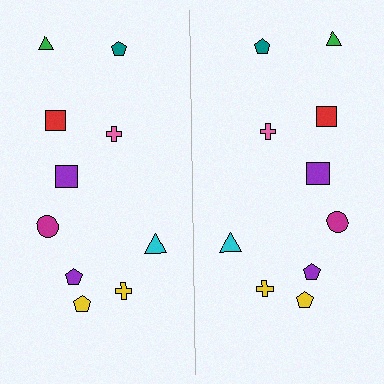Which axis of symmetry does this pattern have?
The pattern has a vertical axis of symmetry running through the center of the image.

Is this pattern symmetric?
Yes, this pattern has bilateral (reflection) symmetry.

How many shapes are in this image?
There are 20 shapes in this image.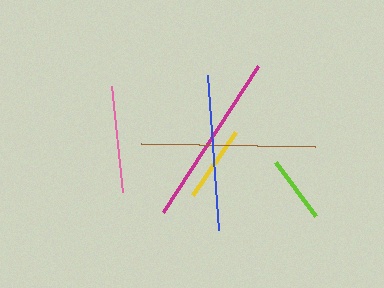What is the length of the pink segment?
The pink segment is approximately 106 pixels long.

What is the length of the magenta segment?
The magenta segment is approximately 174 pixels long.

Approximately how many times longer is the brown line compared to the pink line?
The brown line is approximately 1.6 times the length of the pink line.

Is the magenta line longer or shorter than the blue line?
The magenta line is longer than the blue line.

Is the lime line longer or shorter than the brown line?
The brown line is longer than the lime line.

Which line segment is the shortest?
The lime line is the shortest at approximately 67 pixels.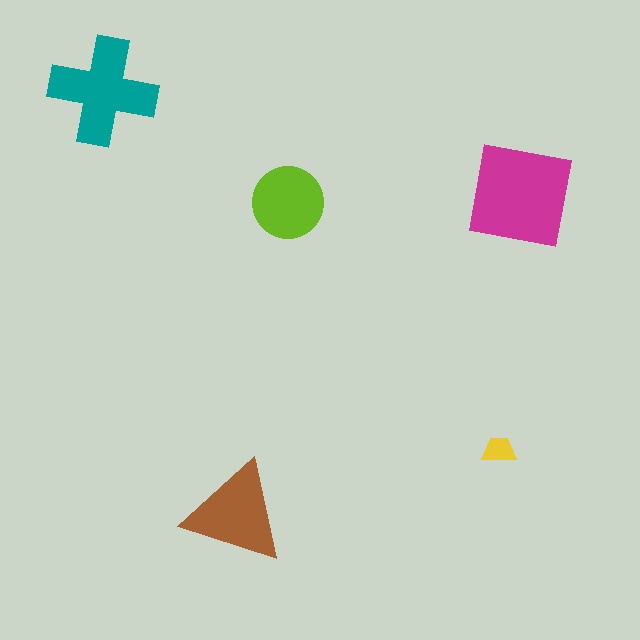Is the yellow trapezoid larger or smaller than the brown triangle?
Smaller.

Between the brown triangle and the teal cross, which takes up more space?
The teal cross.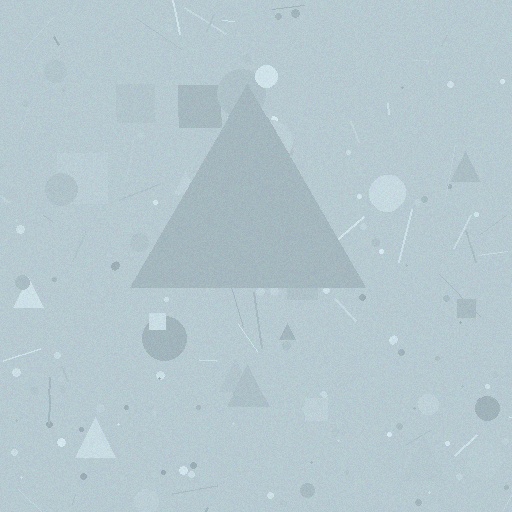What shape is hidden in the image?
A triangle is hidden in the image.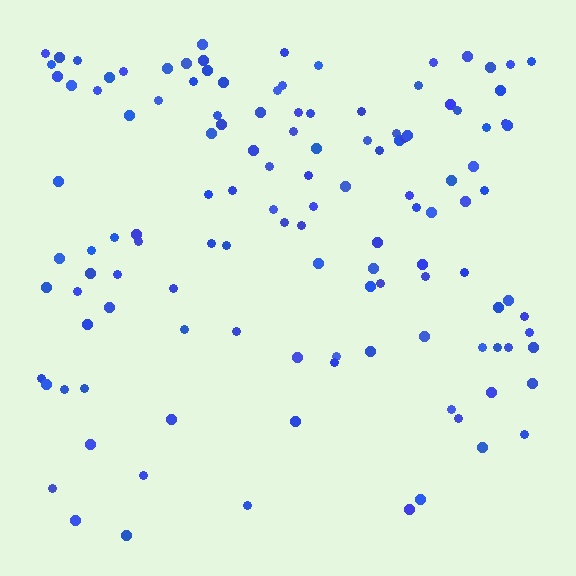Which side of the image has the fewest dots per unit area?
The bottom.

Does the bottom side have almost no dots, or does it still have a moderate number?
Still a moderate number, just noticeably fewer than the top.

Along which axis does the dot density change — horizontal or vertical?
Vertical.